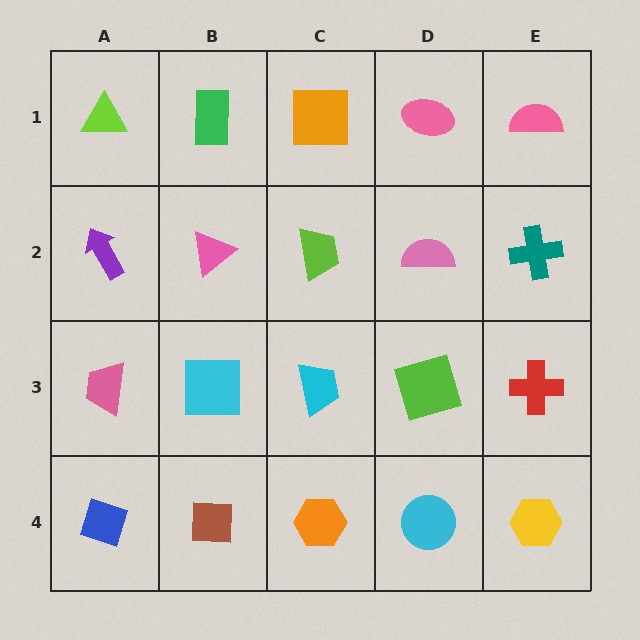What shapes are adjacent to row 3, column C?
A lime trapezoid (row 2, column C), an orange hexagon (row 4, column C), a cyan square (row 3, column B), a lime square (row 3, column D).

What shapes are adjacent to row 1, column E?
A teal cross (row 2, column E), a pink ellipse (row 1, column D).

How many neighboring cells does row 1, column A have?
2.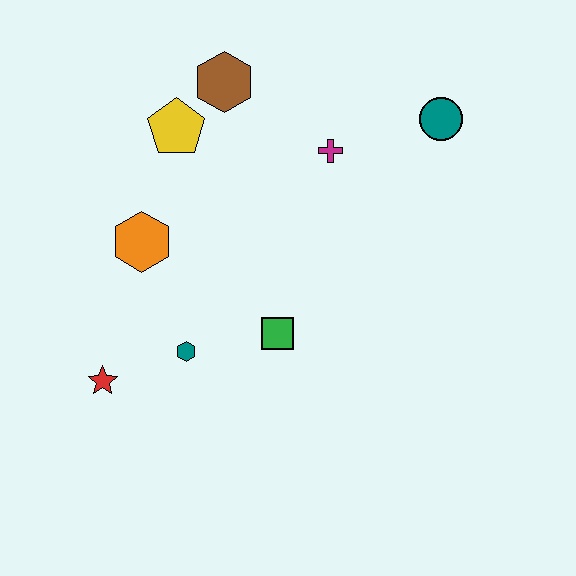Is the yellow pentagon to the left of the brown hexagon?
Yes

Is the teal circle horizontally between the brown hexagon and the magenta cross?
No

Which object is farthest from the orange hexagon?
The teal circle is farthest from the orange hexagon.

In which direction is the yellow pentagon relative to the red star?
The yellow pentagon is above the red star.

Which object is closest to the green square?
The teal hexagon is closest to the green square.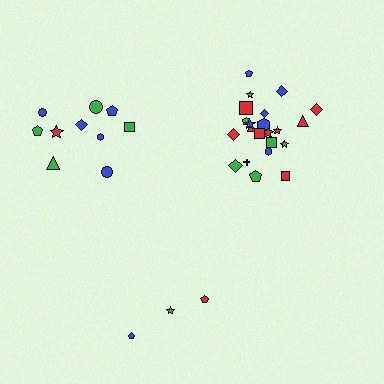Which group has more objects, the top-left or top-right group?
The top-right group.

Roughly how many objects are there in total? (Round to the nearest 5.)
Roughly 35 objects in total.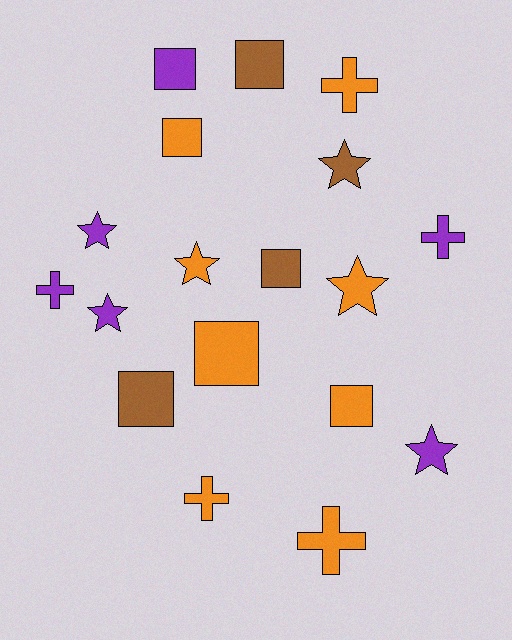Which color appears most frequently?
Orange, with 8 objects.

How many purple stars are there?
There are 3 purple stars.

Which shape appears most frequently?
Square, with 7 objects.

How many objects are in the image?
There are 18 objects.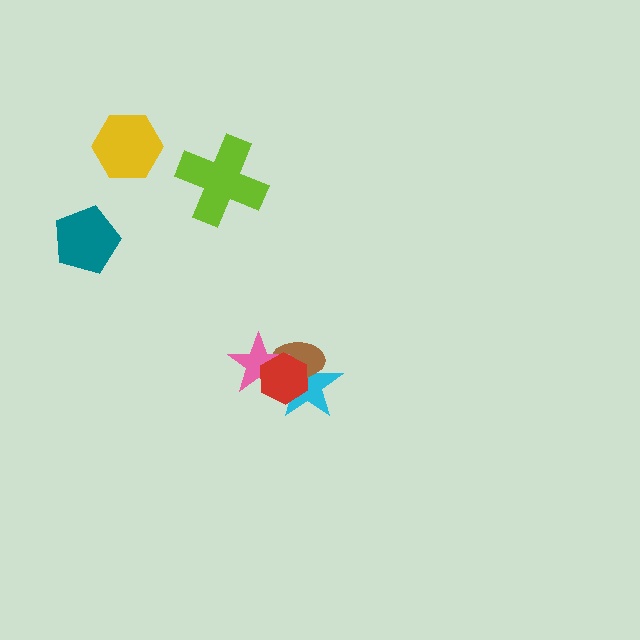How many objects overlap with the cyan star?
3 objects overlap with the cyan star.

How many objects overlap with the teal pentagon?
0 objects overlap with the teal pentagon.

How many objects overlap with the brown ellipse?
3 objects overlap with the brown ellipse.